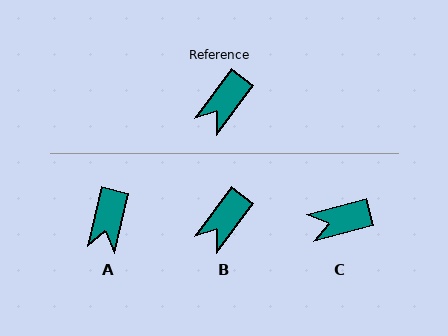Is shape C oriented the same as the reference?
No, it is off by about 37 degrees.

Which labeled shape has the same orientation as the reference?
B.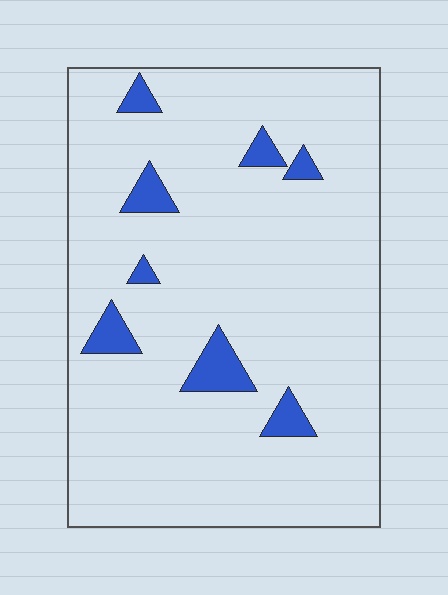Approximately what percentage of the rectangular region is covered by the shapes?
Approximately 10%.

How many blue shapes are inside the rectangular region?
8.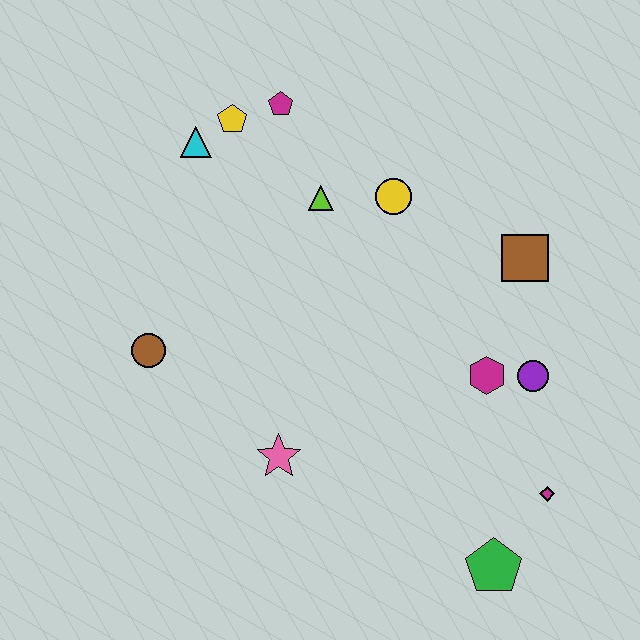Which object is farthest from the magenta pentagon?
The green pentagon is farthest from the magenta pentagon.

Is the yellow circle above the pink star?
Yes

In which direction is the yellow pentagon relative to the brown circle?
The yellow pentagon is above the brown circle.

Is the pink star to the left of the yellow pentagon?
No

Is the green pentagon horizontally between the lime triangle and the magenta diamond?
Yes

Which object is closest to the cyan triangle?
The yellow pentagon is closest to the cyan triangle.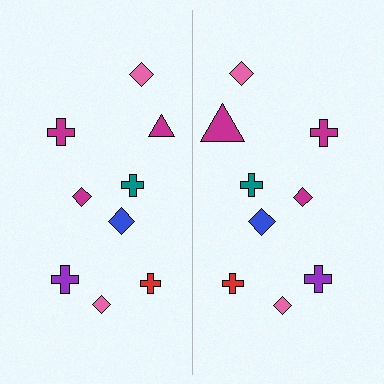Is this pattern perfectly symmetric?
No, the pattern is not perfectly symmetric. The magenta triangle on the right side has a different size than its mirror counterpart.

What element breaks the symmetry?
The magenta triangle on the right side has a different size than its mirror counterpart.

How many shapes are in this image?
There are 18 shapes in this image.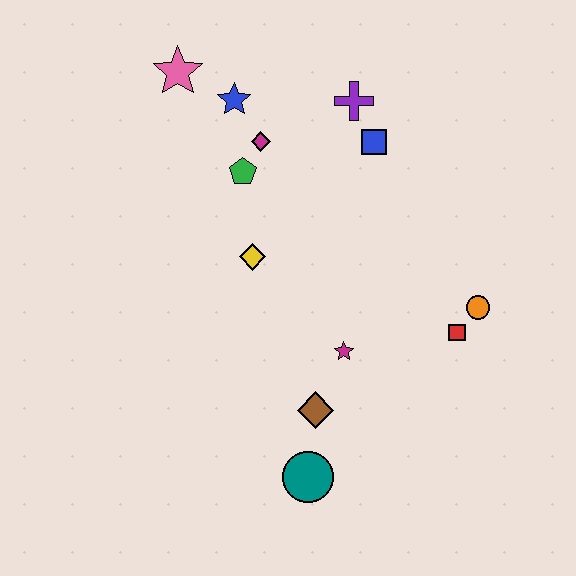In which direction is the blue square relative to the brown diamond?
The blue square is above the brown diamond.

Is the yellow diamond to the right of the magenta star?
No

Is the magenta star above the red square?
No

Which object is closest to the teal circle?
The brown diamond is closest to the teal circle.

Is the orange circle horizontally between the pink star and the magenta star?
No